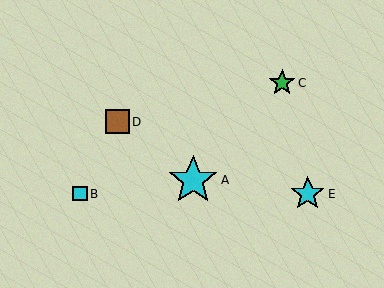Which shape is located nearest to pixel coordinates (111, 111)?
The brown square (labeled D) at (118, 122) is nearest to that location.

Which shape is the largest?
The cyan star (labeled A) is the largest.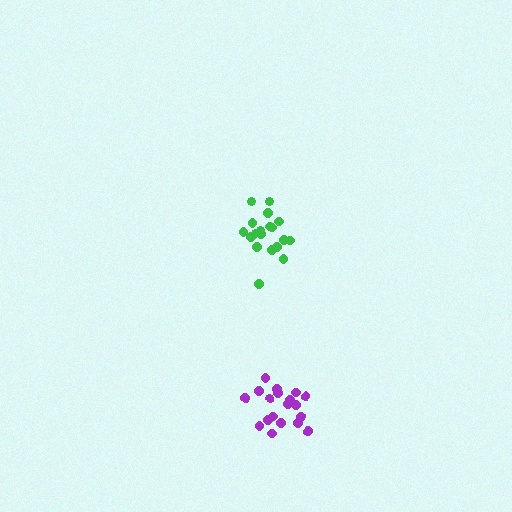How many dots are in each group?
Group 1: 19 dots, Group 2: 19 dots (38 total).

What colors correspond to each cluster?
The clusters are colored: green, purple.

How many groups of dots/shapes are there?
There are 2 groups.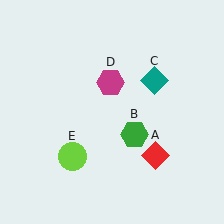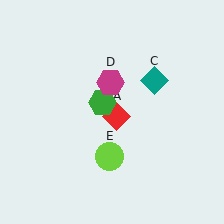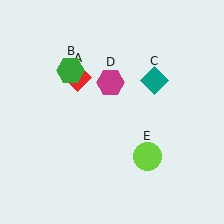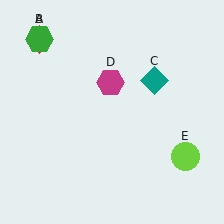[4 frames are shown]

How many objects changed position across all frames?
3 objects changed position: red diamond (object A), green hexagon (object B), lime circle (object E).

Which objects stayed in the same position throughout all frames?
Teal diamond (object C) and magenta hexagon (object D) remained stationary.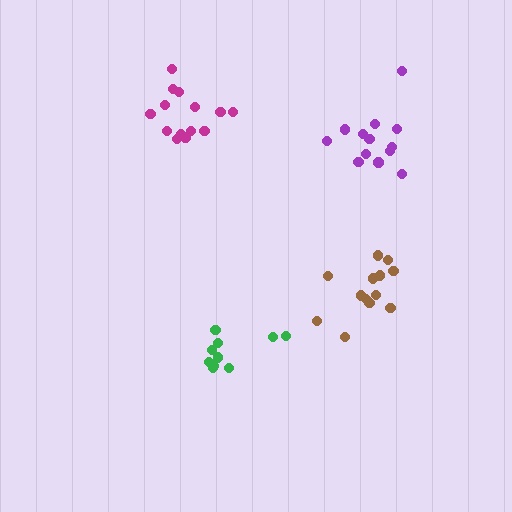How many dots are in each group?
Group 1: 13 dots, Group 2: 14 dots, Group 3: 10 dots, Group 4: 14 dots (51 total).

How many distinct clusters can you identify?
There are 4 distinct clusters.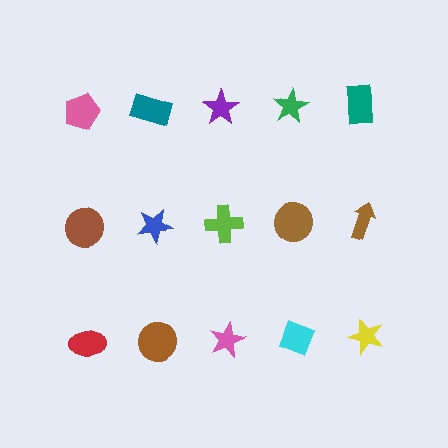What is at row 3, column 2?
A brown circle.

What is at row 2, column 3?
A lime cross.